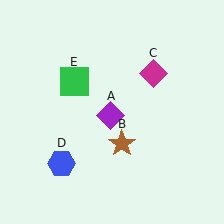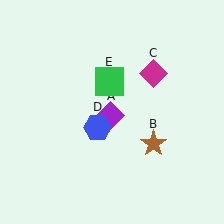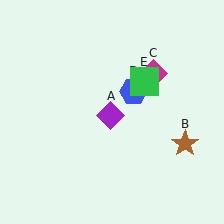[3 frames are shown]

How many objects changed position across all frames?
3 objects changed position: brown star (object B), blue hexagon (object D), green square (object E).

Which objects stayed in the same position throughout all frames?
Purple diamond (object A) and magenta diamond (object C) remained stationary.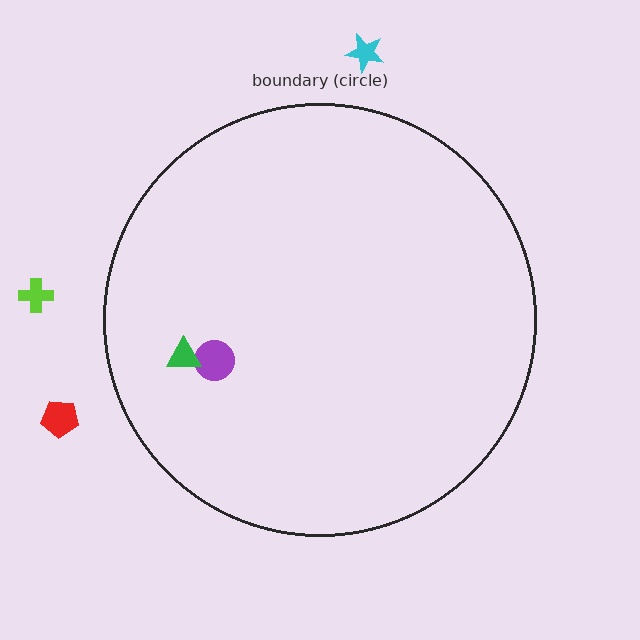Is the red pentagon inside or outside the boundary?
Outside.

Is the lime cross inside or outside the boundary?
Outside.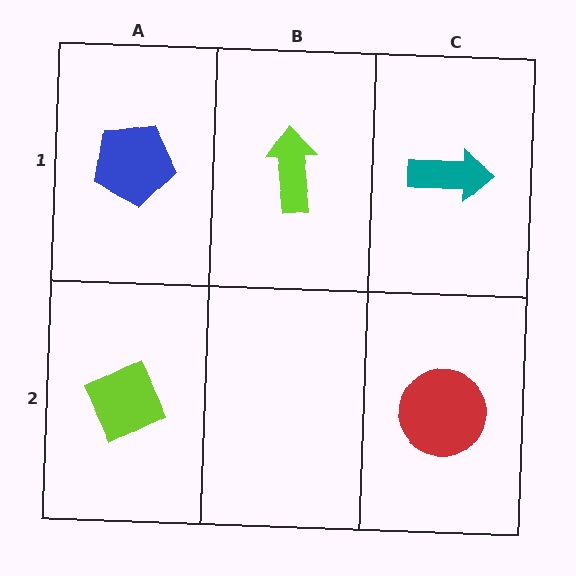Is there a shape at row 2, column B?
No, that cell is empty.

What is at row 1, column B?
A lime arrow.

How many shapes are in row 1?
3 shapes.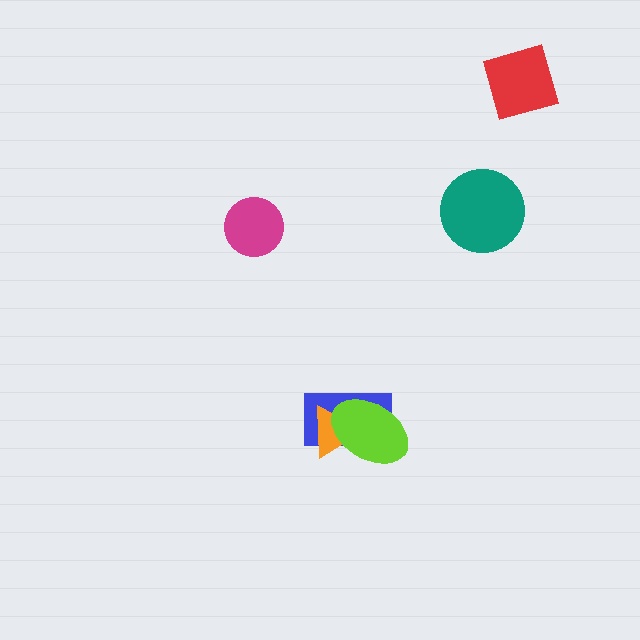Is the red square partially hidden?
No, no other shape covers it.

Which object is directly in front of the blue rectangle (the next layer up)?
The orange triangle is directly in front of the blue rectangle.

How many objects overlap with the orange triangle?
2 objects overlap with the orange triangle.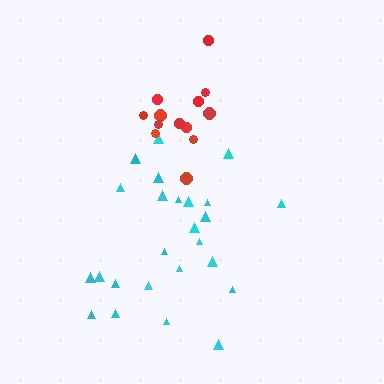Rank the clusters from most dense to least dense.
red, cyan.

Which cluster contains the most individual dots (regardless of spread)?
Cyan (25).